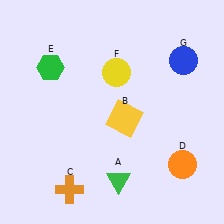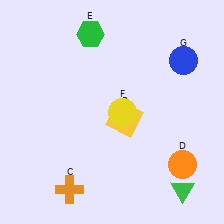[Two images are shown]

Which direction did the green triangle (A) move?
The green triangle (A) moved right.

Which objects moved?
The objects that moved are: the green triangle (A), the green hexagon (E), the yellow circle (F).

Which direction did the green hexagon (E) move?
The green hexagon (E) moved right.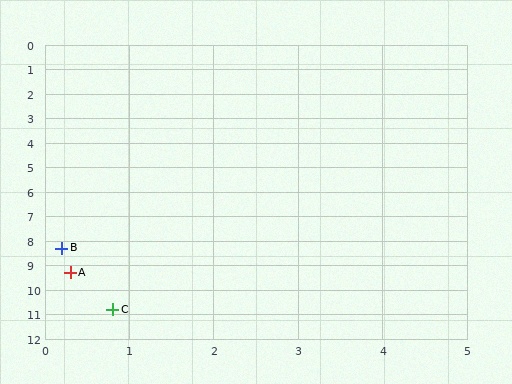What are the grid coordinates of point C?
Point C is at approximately (0.8, 10.8).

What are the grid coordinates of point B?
Point B is at approximately (0.2, 8.3).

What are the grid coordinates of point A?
Point A is at approximately (0.3, 9.3).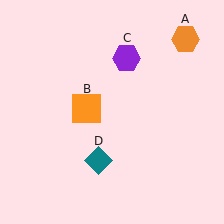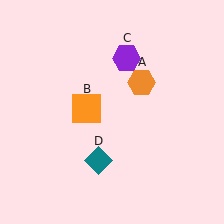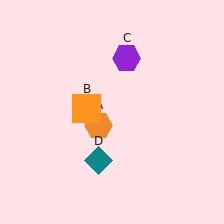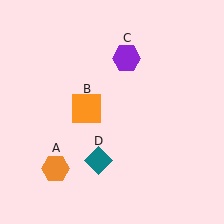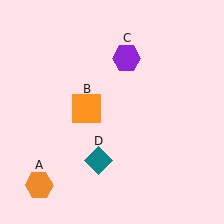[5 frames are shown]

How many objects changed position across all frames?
1 object changed position: orange hexagon (object A).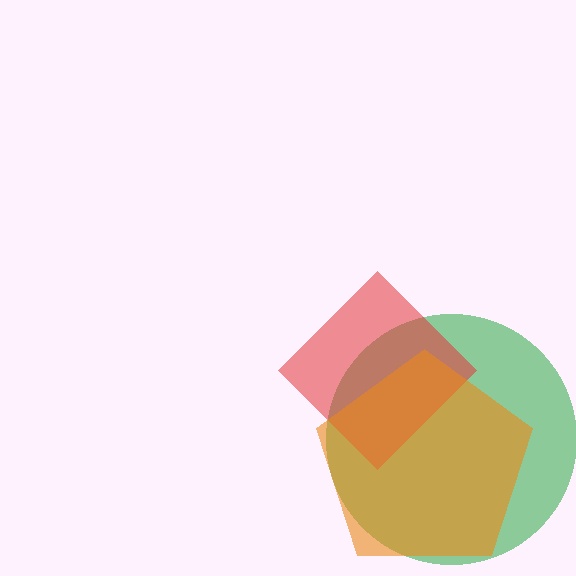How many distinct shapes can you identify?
There are 3 distinct shapes: a green circle, a red diamond, an orange pentagon.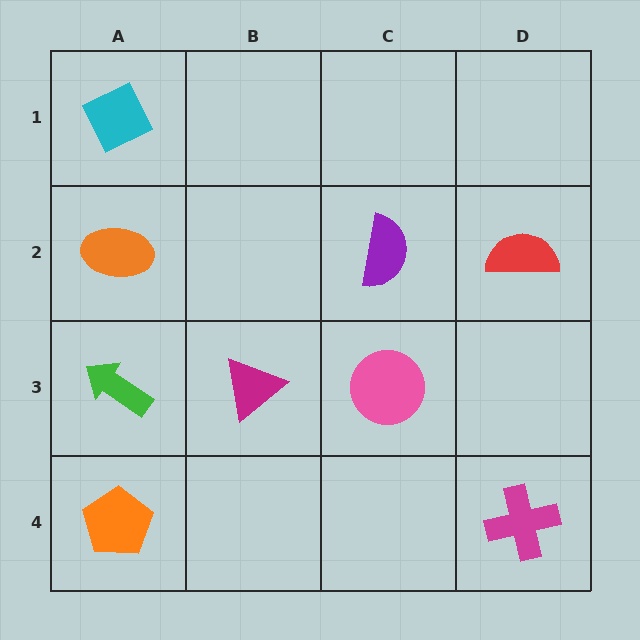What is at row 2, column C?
A purple semicircle.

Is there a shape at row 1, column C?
No, that cell is empty.